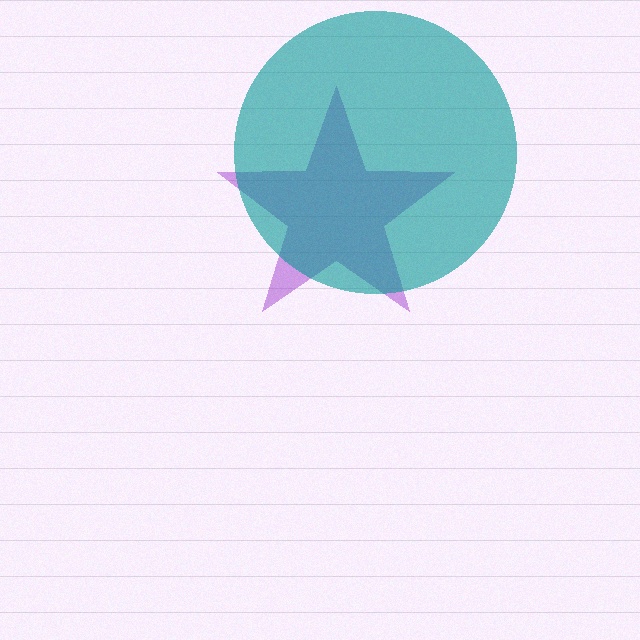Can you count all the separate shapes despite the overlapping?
Yes, there are 2 separate shapes.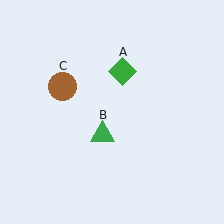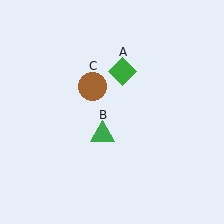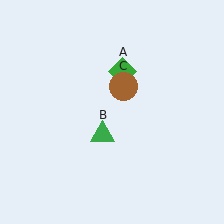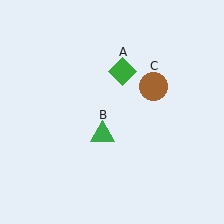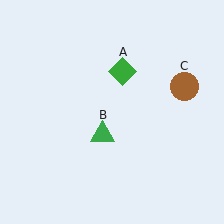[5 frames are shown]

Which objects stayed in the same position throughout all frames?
Green diamond (object A) and green triangle (object B) remained stationary.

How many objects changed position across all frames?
1 object changed position: brown circle (object C).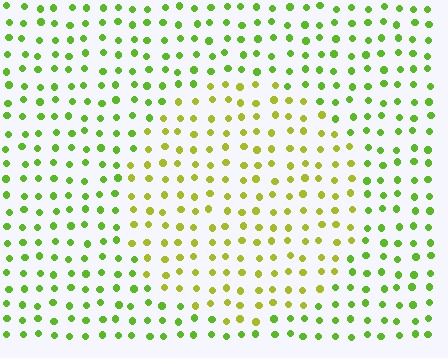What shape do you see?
I see a circle.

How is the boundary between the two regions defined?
The boundary is defined purely by a slight shift in hue (about 31 degrees). Spacing, size, and orientation are identical on both sides.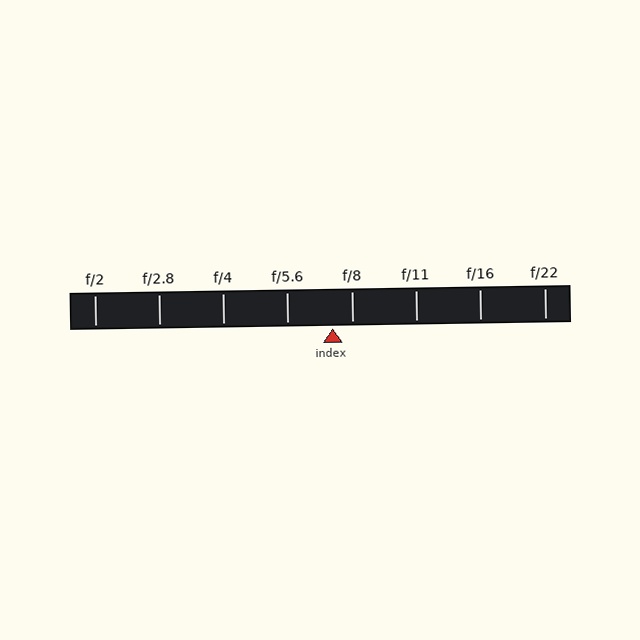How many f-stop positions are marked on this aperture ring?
There are 8 f-stop positions marked.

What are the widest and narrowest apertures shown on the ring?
The widest aperture shown is f/2 and the narrowest is f/22.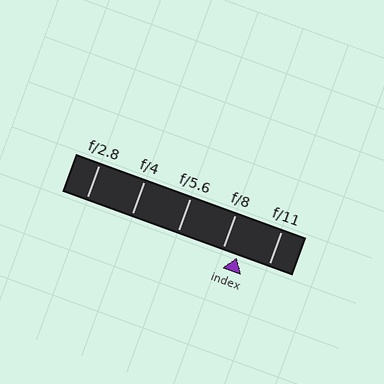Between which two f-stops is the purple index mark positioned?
The index mark is between f/8 and f/11.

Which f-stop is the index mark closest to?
The index mark is closest to f/8.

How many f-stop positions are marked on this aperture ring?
There are 5 f-stop positions marked.